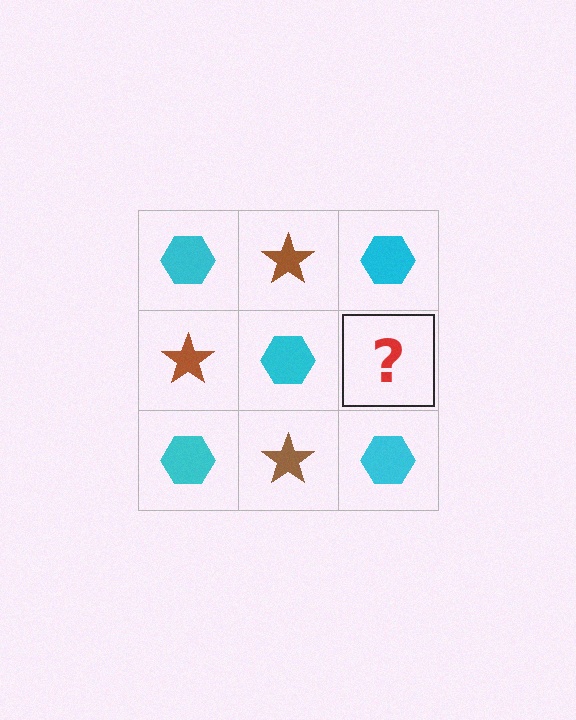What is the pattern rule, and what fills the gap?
The rule is that it alternates cyan hexagon and brown star in a checkerboard pattern. The gap should be filled with a brown star.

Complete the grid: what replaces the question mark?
The question mark should be replaced with a brown star.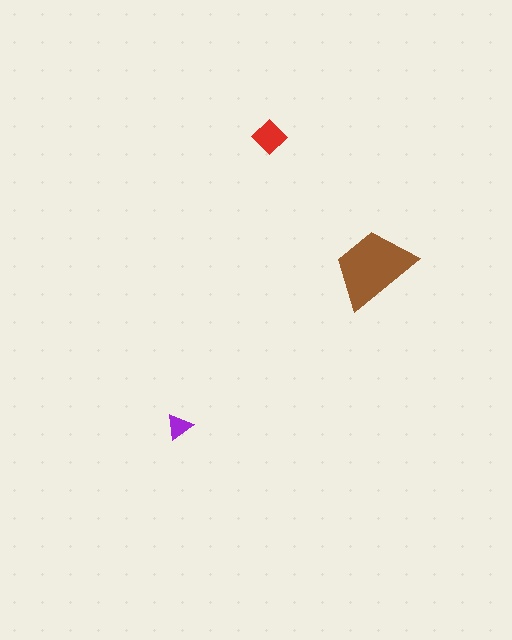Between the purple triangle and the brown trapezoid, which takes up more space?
The brown trapezoid.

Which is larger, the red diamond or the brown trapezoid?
The brown trapezoid.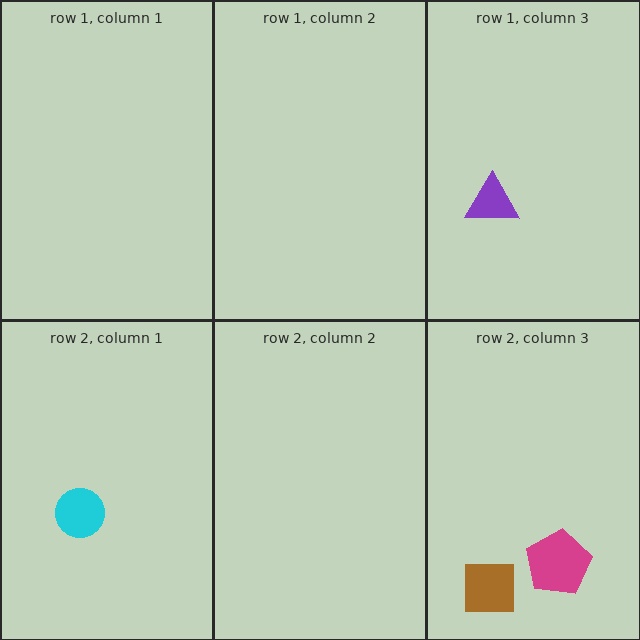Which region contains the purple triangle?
The row 1, column 3 region.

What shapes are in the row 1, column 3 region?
The purple triangle.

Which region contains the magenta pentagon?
The row 2, column 3 region.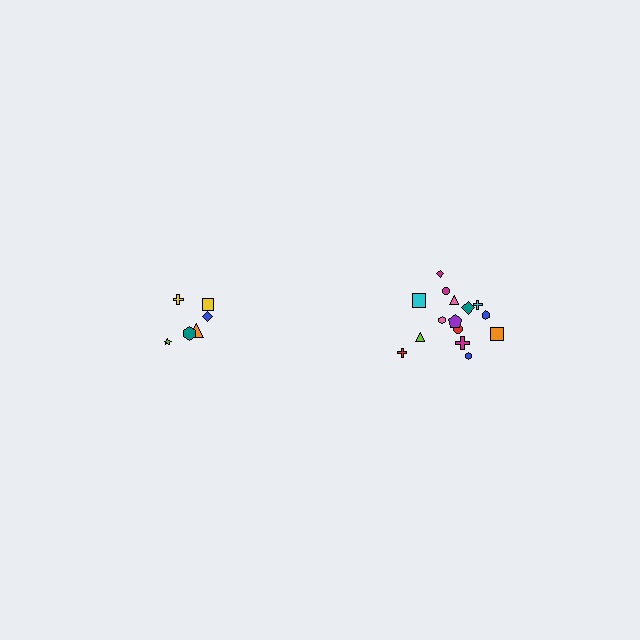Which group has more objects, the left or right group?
The right group.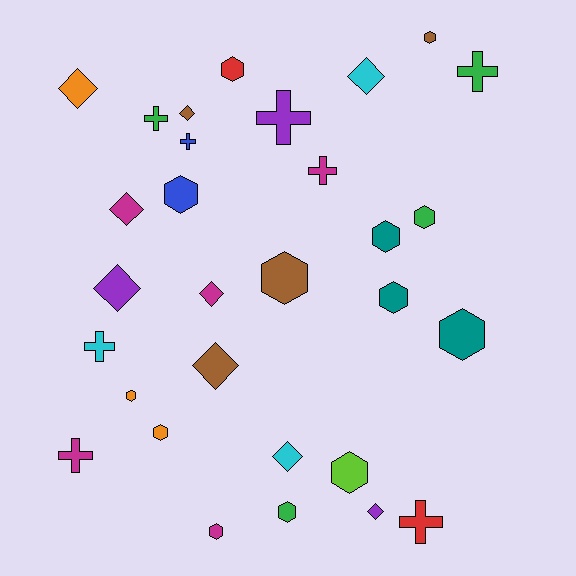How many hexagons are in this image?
There are 13 hexagons.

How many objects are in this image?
There are 30 objects.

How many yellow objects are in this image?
There are no yellow objects.